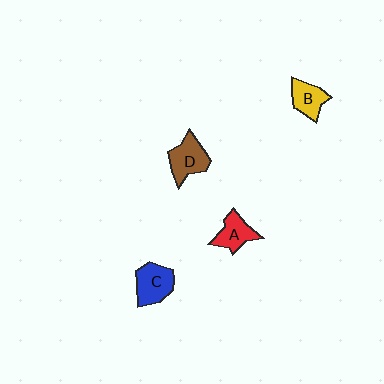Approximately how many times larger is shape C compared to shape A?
Approximately 1.2 times.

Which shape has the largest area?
Shape C (blue).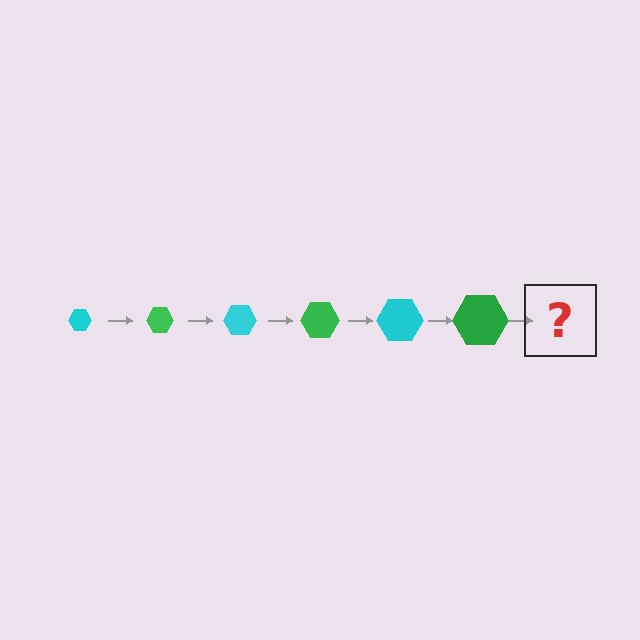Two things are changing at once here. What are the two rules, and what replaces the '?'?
The two rules are that the hexagon grows larger each step and the color cycles through cyan and green. The '?' should be a cyan hexagon, larger than the previous one.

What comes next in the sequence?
The next element should be a cyan hexagon, larger than the previous one.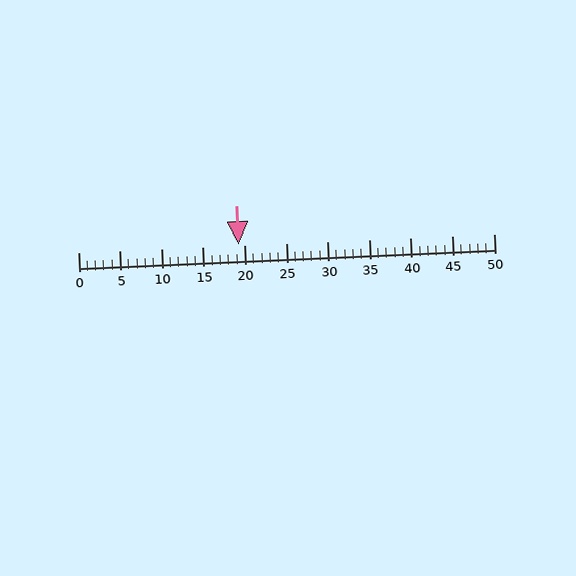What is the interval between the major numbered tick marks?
The major tick marks are spaced 5 units apart.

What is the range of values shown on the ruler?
The ruler shows values from 0 to 50.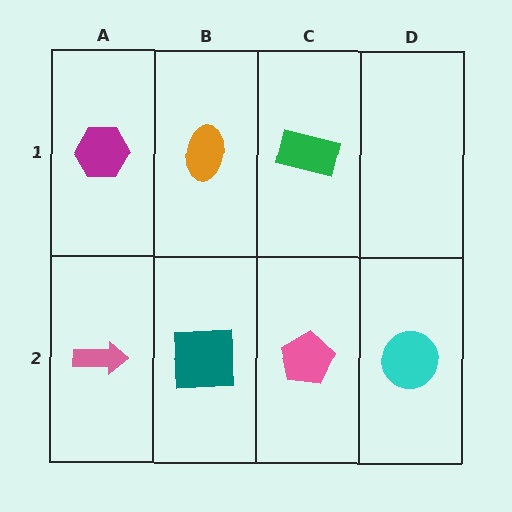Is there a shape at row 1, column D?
No, that cell is empty.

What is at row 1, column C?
A green rectangle.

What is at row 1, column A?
A magenta hexagon.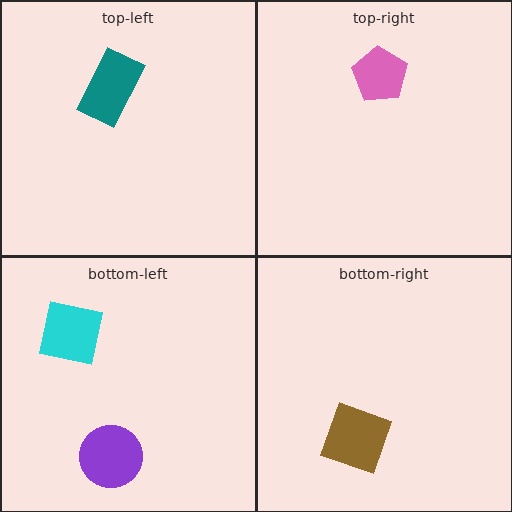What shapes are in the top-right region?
The pink pentagon.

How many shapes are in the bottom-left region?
2.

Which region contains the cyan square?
The bottom-left region.